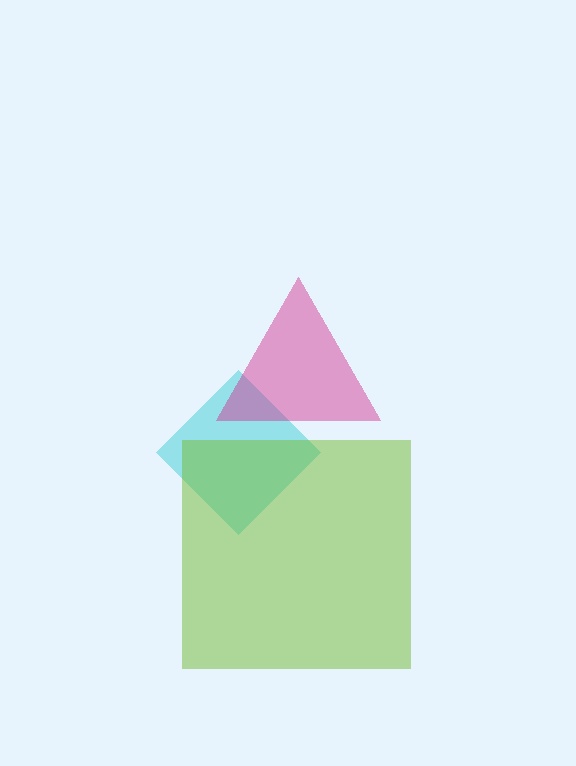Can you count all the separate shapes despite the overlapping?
Yes, there are 3 separate shapes.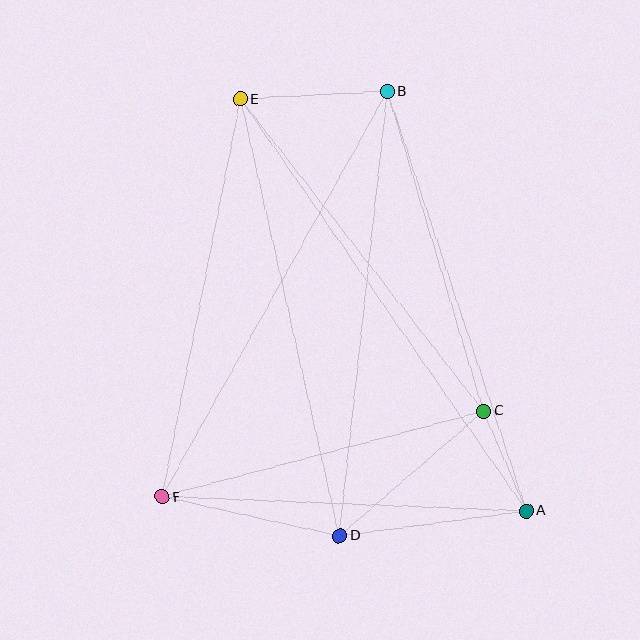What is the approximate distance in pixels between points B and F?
The distance between B and F is approximately 463 pixels.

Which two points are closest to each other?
Points A and C are closest to each other.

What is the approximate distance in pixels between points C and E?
The distance between C and E is approximately 396 pixels.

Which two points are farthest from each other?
Points A and E are farthest from each other.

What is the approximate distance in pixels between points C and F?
The distance between C and F is approximately 333 pixels.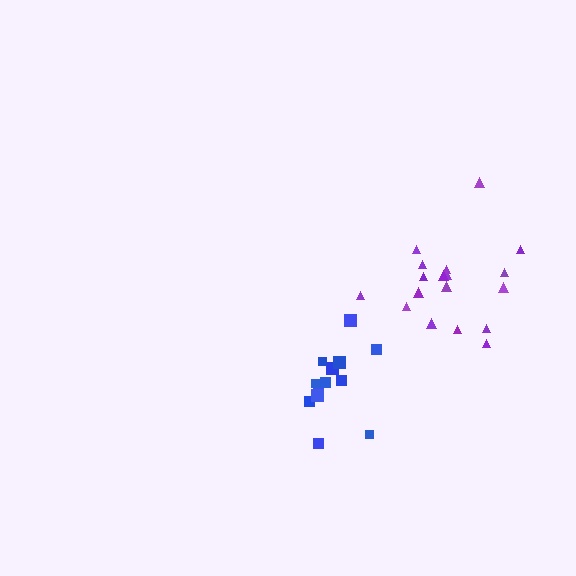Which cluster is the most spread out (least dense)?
Purple.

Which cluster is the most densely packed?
Blue.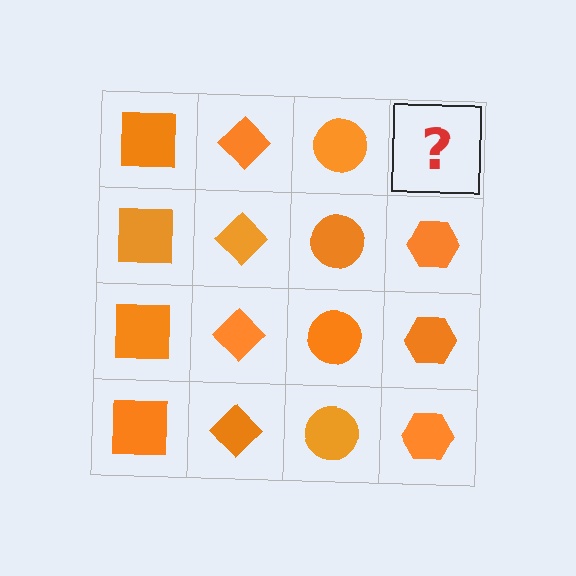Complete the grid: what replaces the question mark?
The question mark should be replaced with an orange hexagon.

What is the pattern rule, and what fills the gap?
The rule is that each column has a consistent shape. The gap should be filled with an orange hexagon.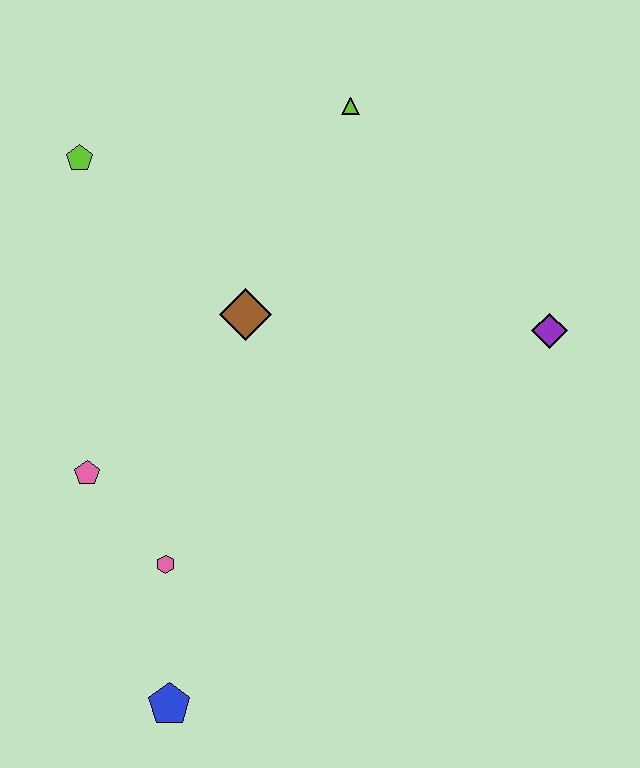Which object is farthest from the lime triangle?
The blue pentagon is farthest from the lime triangle.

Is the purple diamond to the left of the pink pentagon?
No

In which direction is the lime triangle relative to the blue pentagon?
The lime triangle is above the blue pentagon.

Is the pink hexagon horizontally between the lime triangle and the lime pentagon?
Yes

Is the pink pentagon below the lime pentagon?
Yes